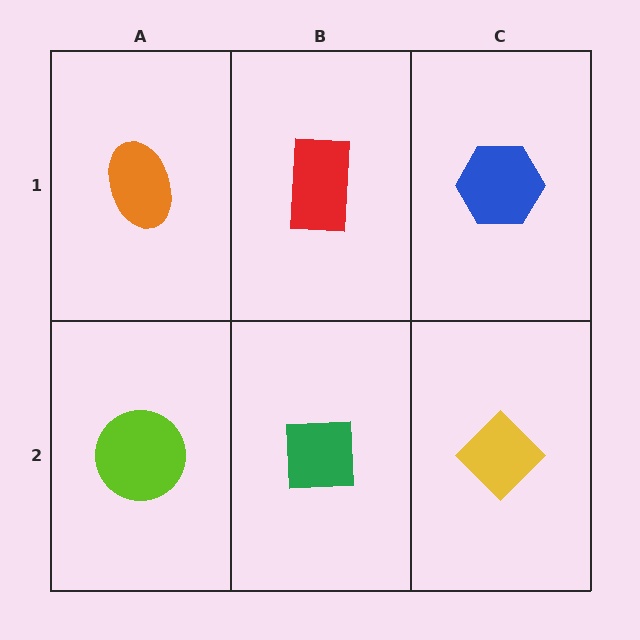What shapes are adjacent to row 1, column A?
A lime circle (row 2, column A), a red rectangle (row 1, column B).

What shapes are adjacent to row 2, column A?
An orange ellipse (row 1, column A), a green square (row 2, column B).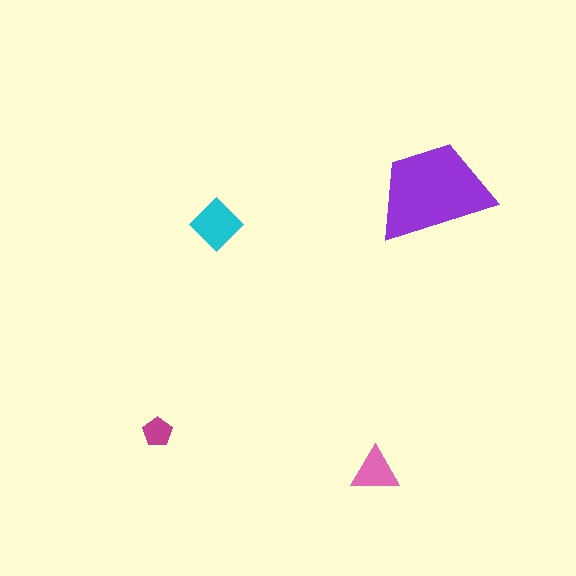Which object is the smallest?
The magenta pentagon.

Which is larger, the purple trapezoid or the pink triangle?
The purple trapezoid.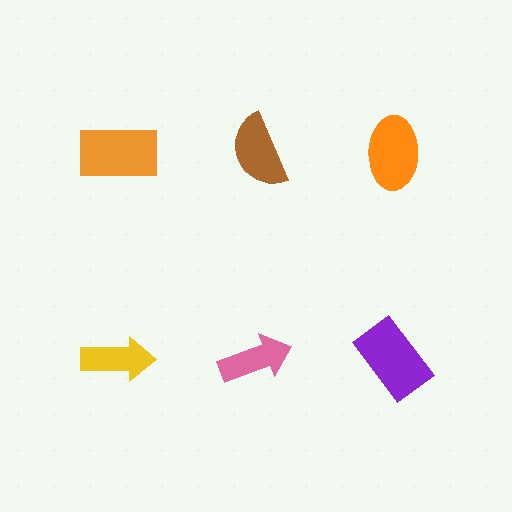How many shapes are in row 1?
3 shapes.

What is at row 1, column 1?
An orange rectangle.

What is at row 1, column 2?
A brown semicircle.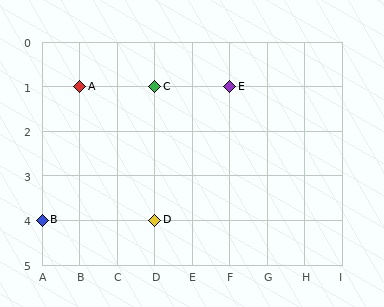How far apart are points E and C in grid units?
Points E and C are 2 columns apart.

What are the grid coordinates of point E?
Point E is at grid coordinates (F, 1).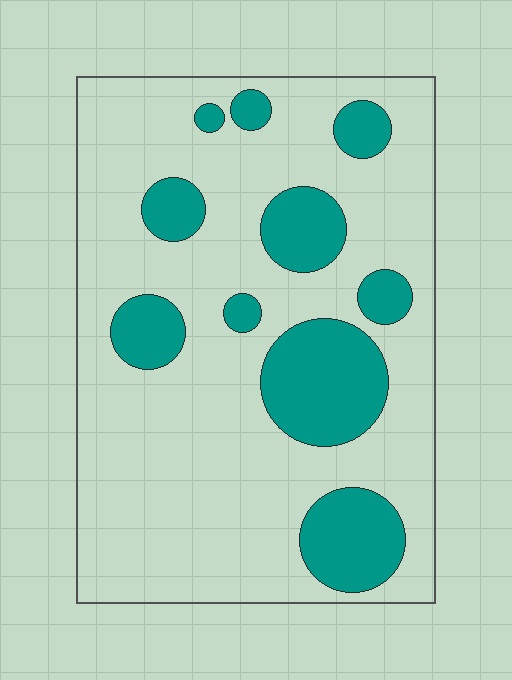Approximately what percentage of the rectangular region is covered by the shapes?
Approximately 25%.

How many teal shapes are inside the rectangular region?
10.